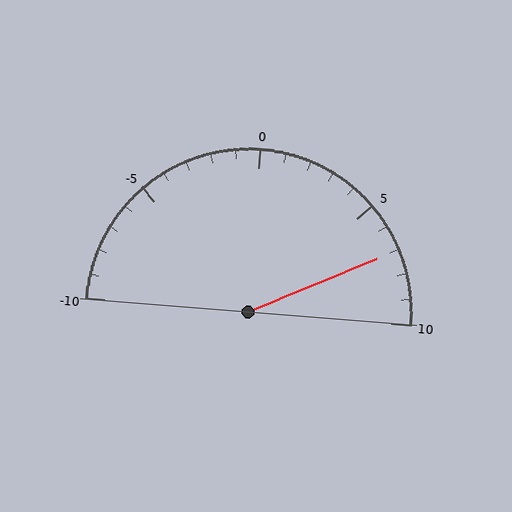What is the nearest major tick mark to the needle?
The nearest major tick mark is 5.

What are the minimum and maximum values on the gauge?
The gauge ranges from -10 to 10.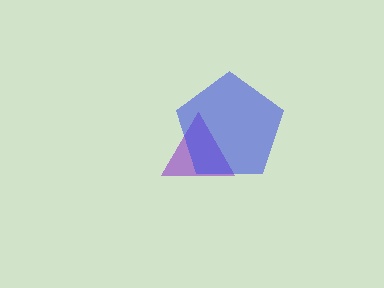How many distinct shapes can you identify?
There are 2 distinct shapes: a purple triangle, a blue pentagon.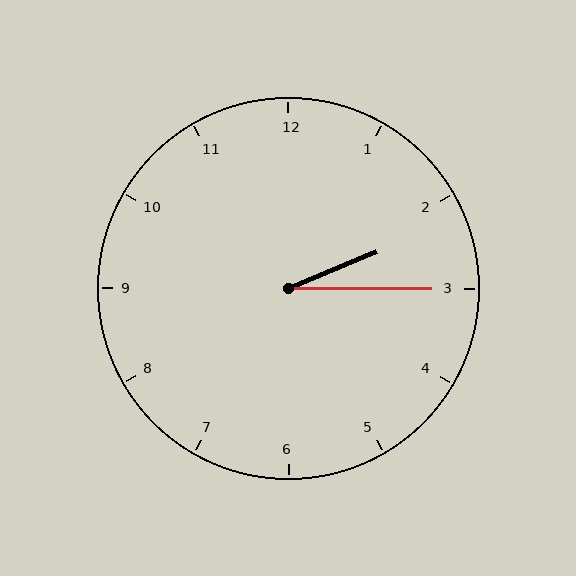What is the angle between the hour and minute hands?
Approximately 22 degrees.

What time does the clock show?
2:15.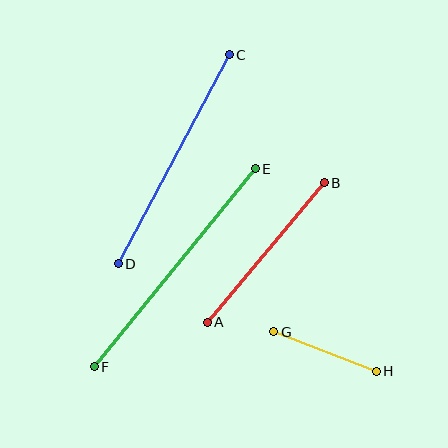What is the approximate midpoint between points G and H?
The midpoint is at approximately (325, 352) pixels.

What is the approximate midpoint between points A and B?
The midpoint is at approximately (266, 252) pixels.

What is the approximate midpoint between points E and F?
The midpoint is at approximately (175, 268) pixels.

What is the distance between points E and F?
The distance is approximately 255 pixels.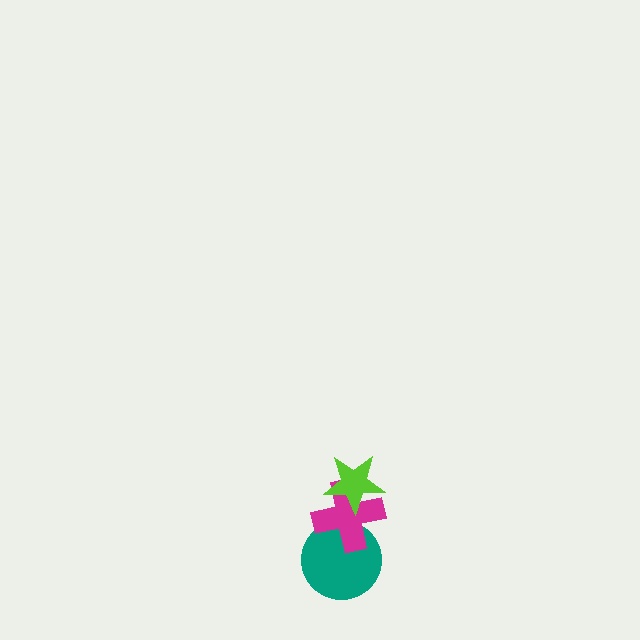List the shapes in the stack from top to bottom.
From top to bottom: the lime star, the magenta cross, the teal circle.